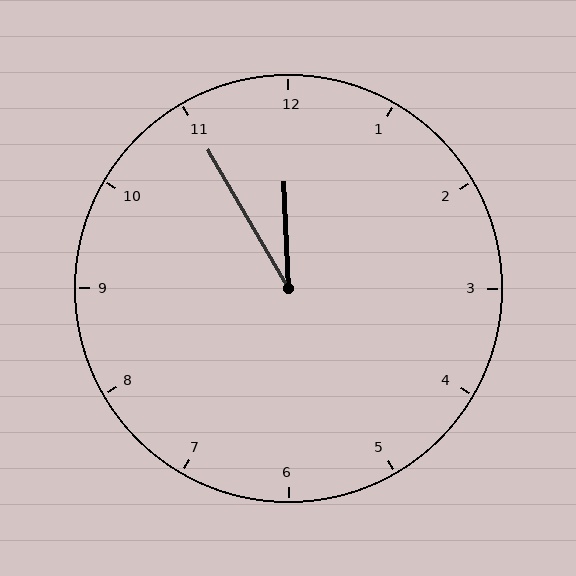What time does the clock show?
11:55.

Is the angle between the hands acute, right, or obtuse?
It is acute.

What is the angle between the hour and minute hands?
Approximately 28 degrees.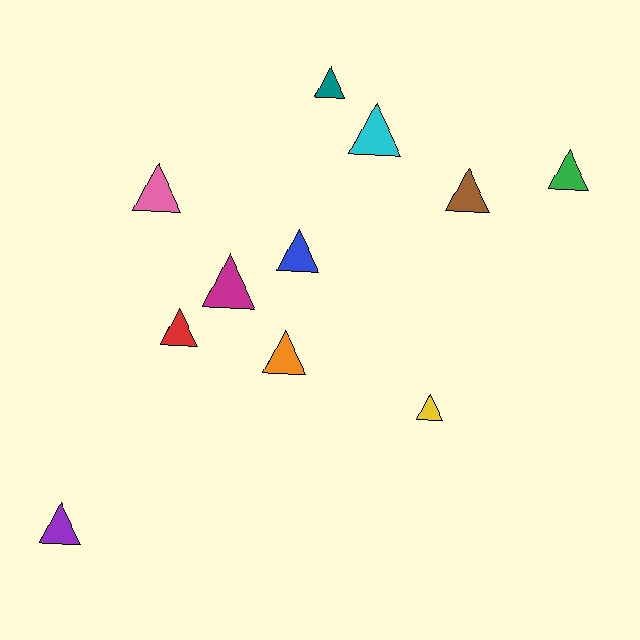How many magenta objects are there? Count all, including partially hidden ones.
There is 1 magenta object.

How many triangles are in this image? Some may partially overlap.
There are 11 triangles.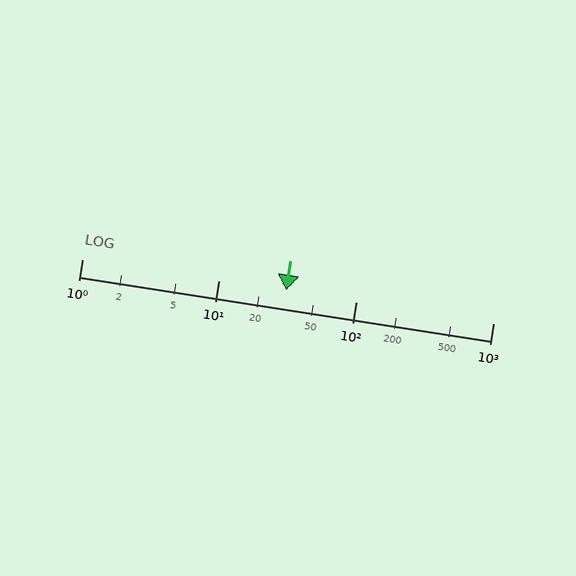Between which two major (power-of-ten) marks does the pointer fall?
The pointer is between 10 and 100.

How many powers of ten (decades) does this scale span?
The scale spans 3 decades, from 1 to 1000.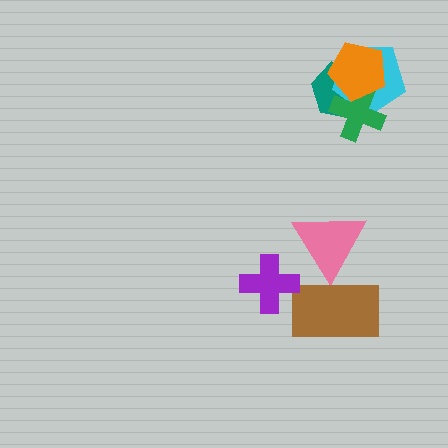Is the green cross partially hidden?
Yes, it is partially covered by another shape.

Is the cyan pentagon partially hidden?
Yes, it is partially covered by another shape.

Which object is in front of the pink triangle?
The brown rectangle is in front of the pink triangle.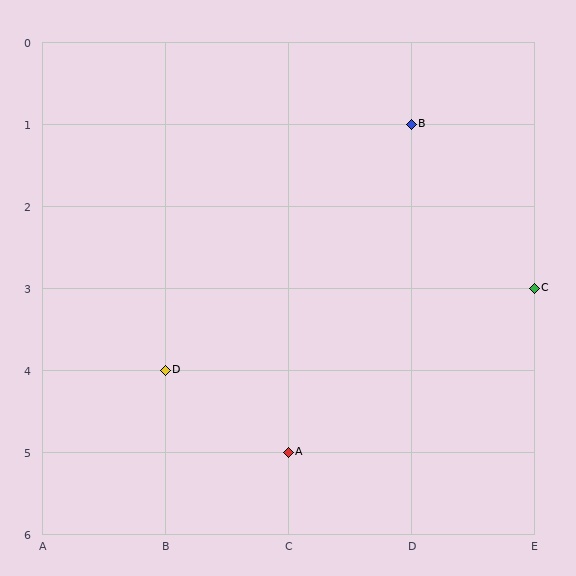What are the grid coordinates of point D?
Point D is at grid coordinates (B, 4).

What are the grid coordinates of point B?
Point B is at grid coordinates (D, 1).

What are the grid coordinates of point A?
Point A is at grid coordinates (C, 5).